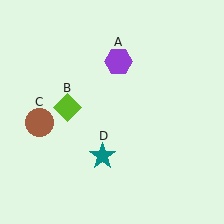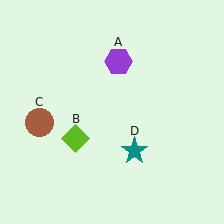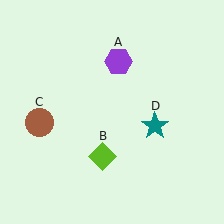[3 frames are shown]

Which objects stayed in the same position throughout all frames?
Purple hexagon (object A) and brown circle (object C) remained stationary.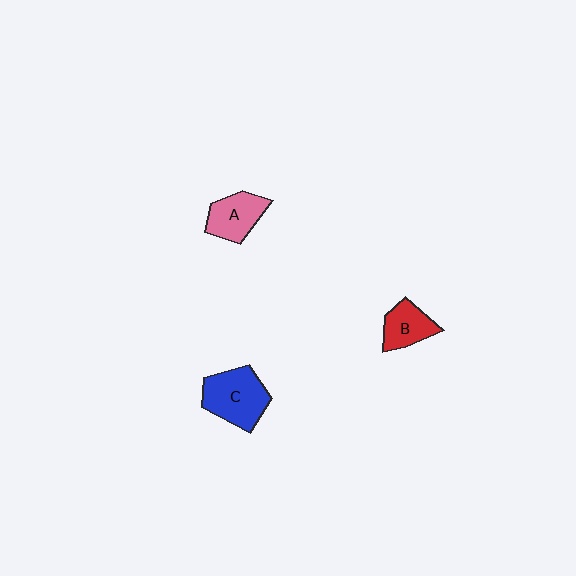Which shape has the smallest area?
Shape B (red).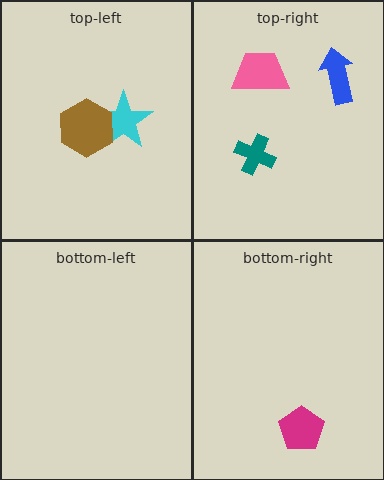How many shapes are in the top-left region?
2.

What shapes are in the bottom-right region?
The magenta pentagon.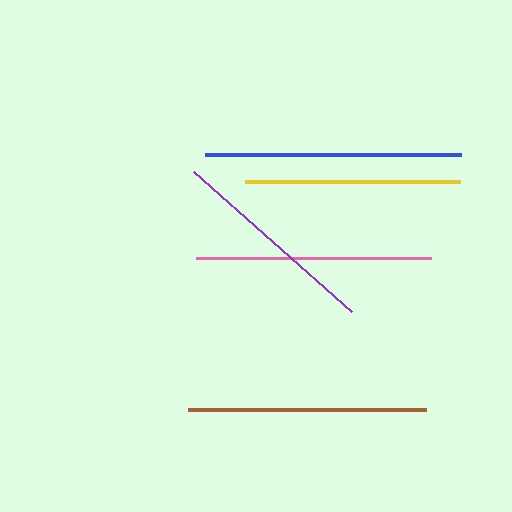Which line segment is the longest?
The blue line is the longest at approximately 256 pixels.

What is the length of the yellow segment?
The yellow segment is approximately 215 pixels long.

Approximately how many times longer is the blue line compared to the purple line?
The blue line is approximately 1.2 times the length of the purple line.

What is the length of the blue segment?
The blue segment is approximately 256 pixels long.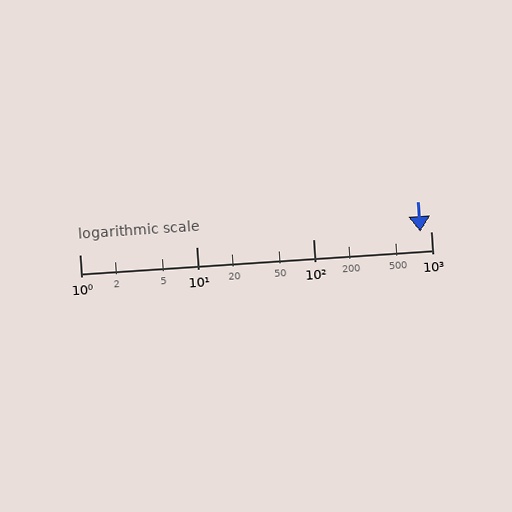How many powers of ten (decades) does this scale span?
The scale spans 3 decades, from 1 to 1000.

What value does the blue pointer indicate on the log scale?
The pointer indicates approximately 820.